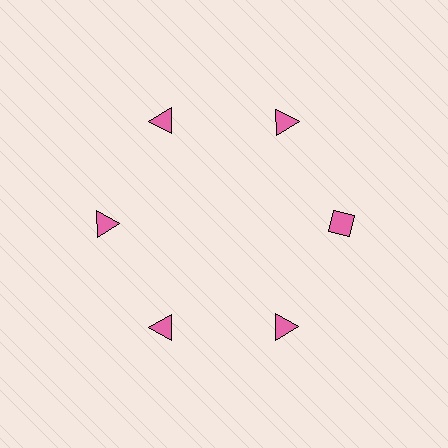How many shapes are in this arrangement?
There are 6 shapes arranged in a ring pattern.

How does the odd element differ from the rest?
It has a different shape: diamond instead of triangle.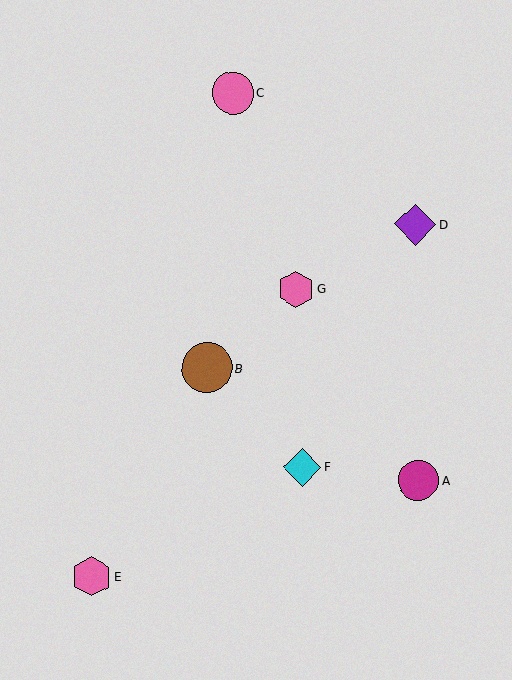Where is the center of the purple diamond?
The center of the purple diamond is at (415, 224).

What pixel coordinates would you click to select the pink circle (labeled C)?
Click at (233, 93) to select the pink circle C.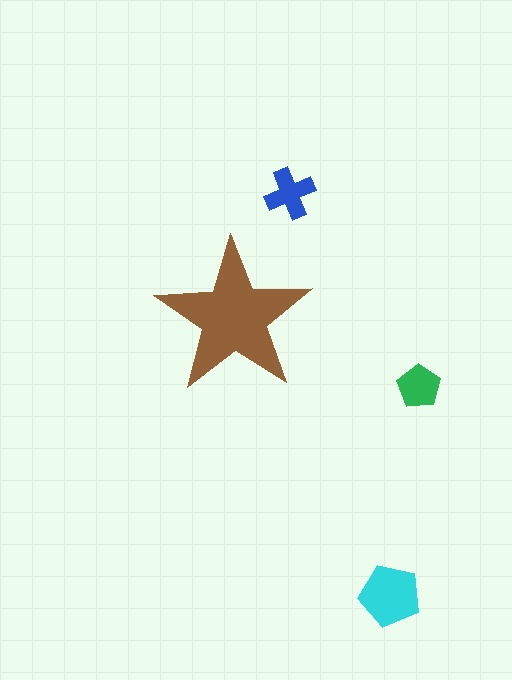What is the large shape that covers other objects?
A brown star.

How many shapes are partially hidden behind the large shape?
0 shapes are partially hidden.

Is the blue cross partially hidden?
No, the blue cross is fully visible.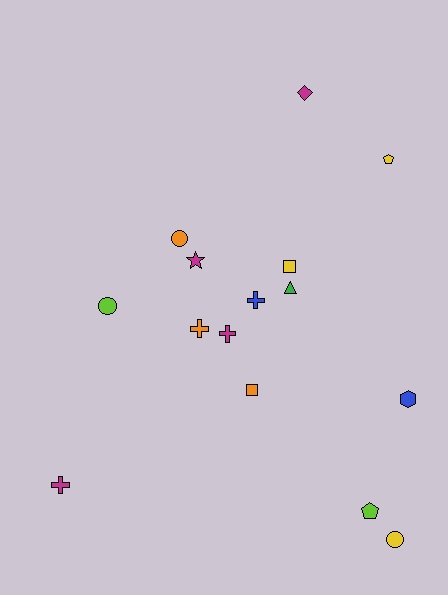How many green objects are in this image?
There is 1 green object.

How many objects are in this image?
There are 15 objects.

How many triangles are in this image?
There is 1 triangle.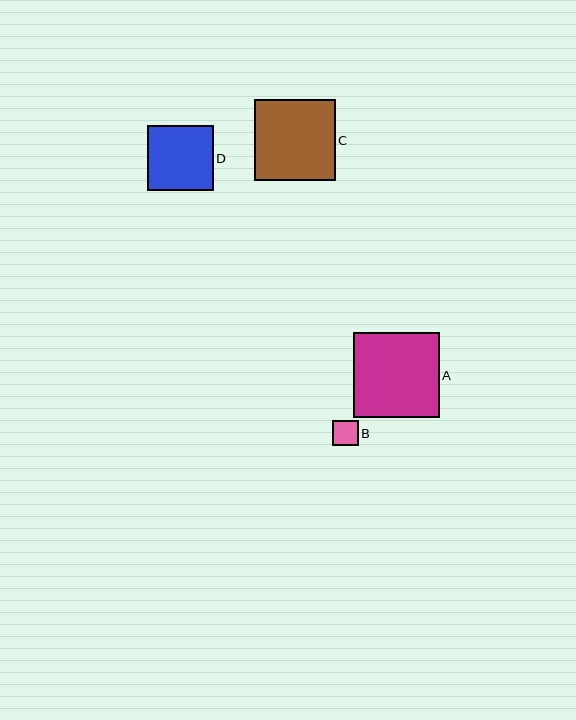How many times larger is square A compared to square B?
Square A is approximately 3.4 times the size of square B.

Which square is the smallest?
Square B is the smallest with a size of approximately 25 pixels.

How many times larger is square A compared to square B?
Square A is approximately 3.4 times the size of square B.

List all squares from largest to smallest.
From largest to smallest: A, C, D, B.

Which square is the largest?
Square A is the largest with a size of approximately 85 pixels.